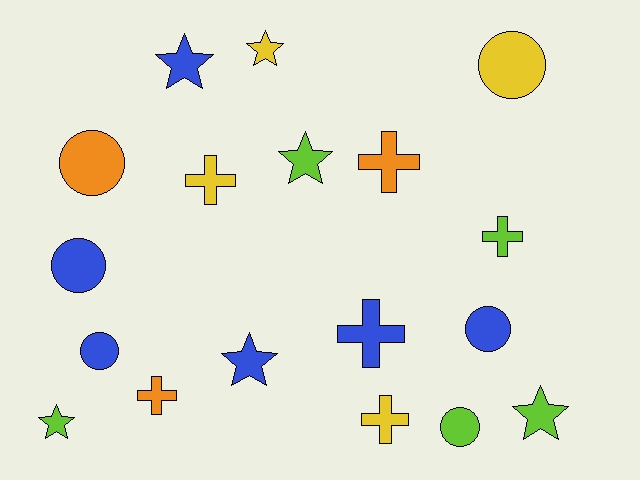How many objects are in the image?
There are 18 objects.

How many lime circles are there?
There is 1 lime circle.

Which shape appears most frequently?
Star, with 6 objects.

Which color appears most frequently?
Blue, with 6 objects.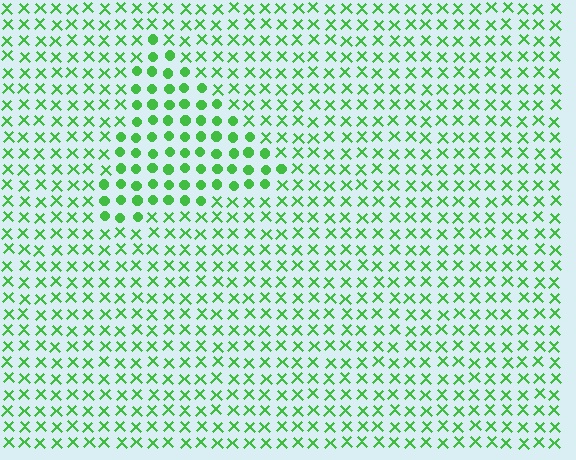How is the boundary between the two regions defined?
The boundary is defined by a change in element shape: circles inside vs. X marks outside. All elements share the same color and spacing.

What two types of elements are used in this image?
The image uses circles inside the triangle region and X marks outside it.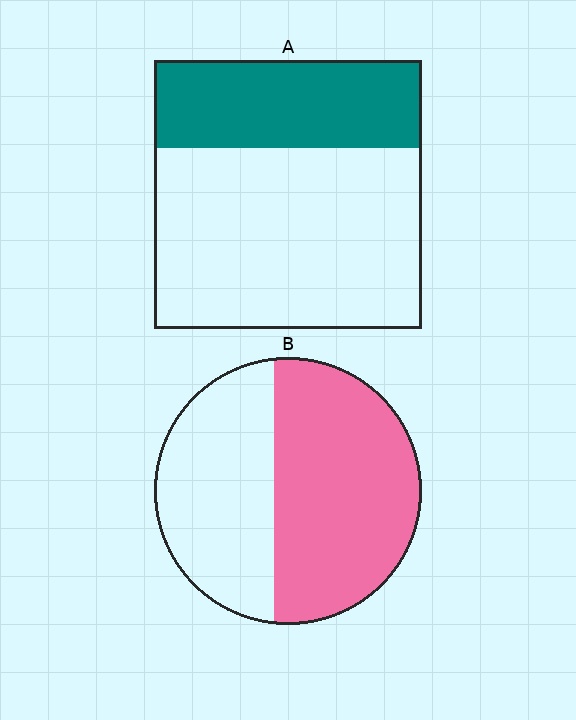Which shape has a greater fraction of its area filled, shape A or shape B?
Shape B.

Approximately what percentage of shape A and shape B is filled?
A is approximately 35% and B is approximately 55%.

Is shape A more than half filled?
No.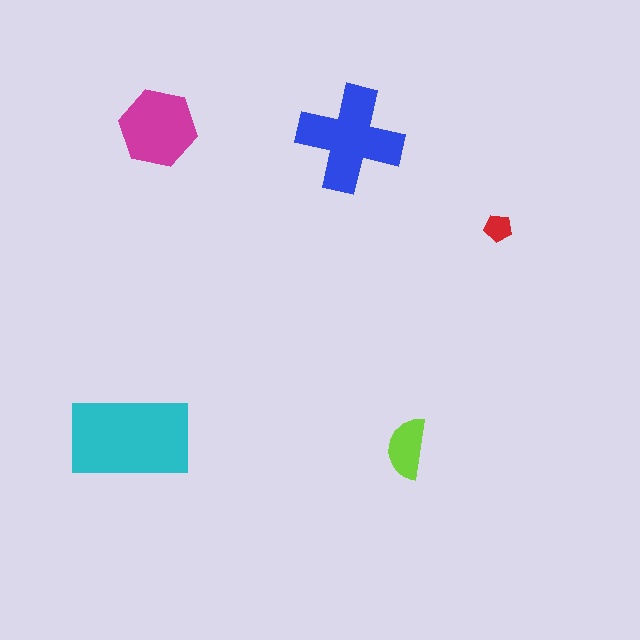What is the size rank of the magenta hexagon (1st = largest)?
3rd.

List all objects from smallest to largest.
The red pentagon, the lime semicircle, the magenta hexagon, the blue cross, the cyan rectangle.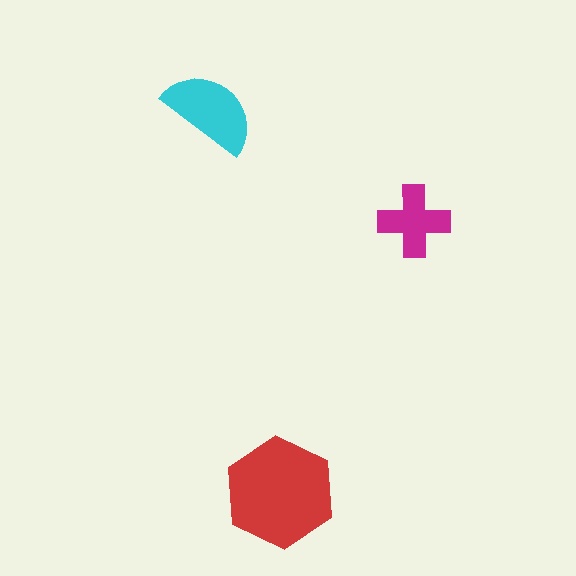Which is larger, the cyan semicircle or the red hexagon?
The red hexagon.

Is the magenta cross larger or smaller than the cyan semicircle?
Smaller.